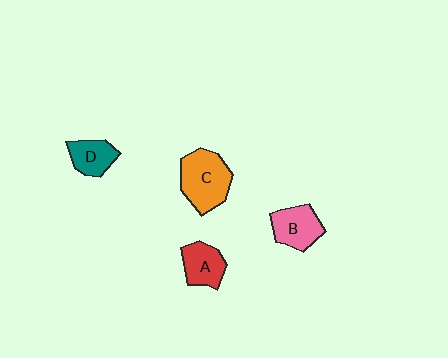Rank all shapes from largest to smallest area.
From largest to smallest: C (orange), B (pink), A (red), D (teal).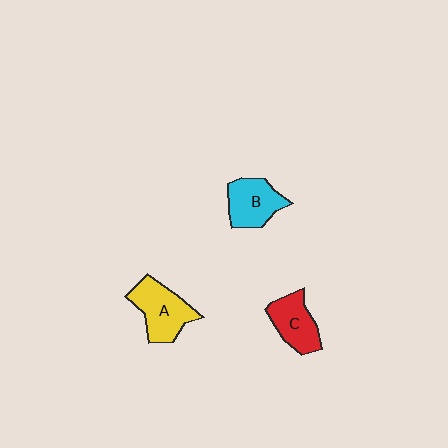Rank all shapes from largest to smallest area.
From largest to smallest: A (yellow), B (cyan), C (red).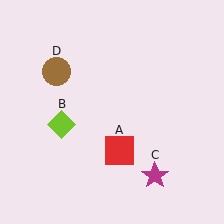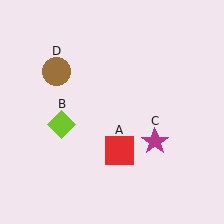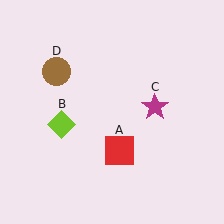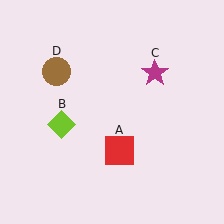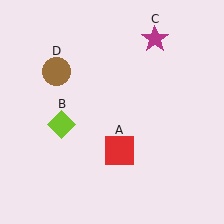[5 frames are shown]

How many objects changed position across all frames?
1 object changed position: magenta star (object C).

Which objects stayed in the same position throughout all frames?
Red square (object A) and lime diamond (object B) and brown circle (object D) remained stationary.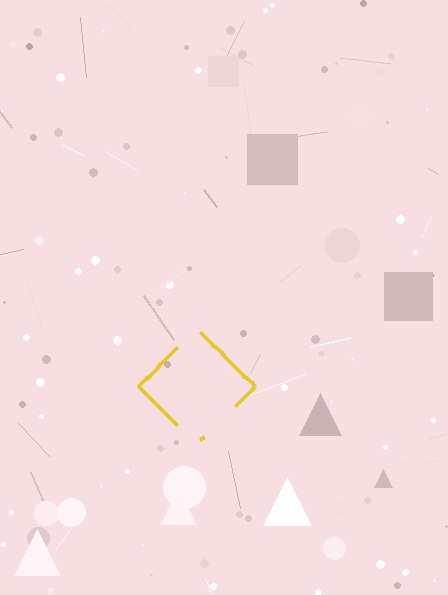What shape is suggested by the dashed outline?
The dashed outline suggests a diamond.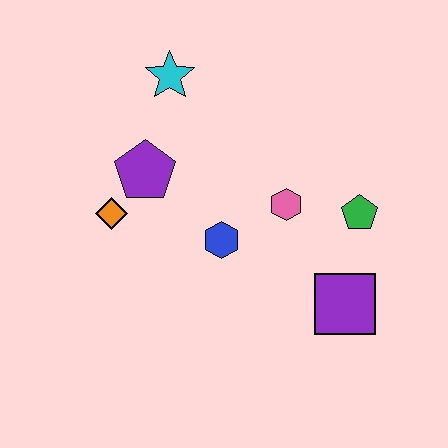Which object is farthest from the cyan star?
The purple square is farthest from the cyan star.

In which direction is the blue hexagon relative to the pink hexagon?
The blue hexagon is to the left of the pink hexagon.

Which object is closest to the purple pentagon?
The orange diamond is closest to the purple pentagon.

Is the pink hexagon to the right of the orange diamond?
Yes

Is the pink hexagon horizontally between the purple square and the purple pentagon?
Yes